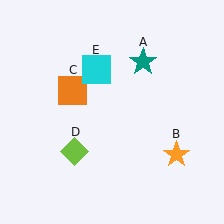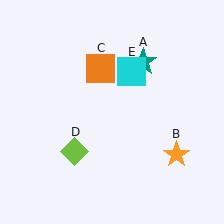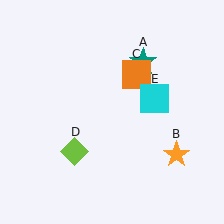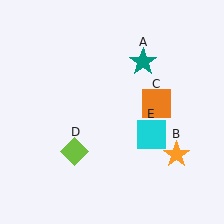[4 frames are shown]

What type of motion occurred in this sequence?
The orange square (object C), cyan square (object E) rotated clockwise around the center of the scene.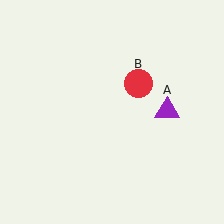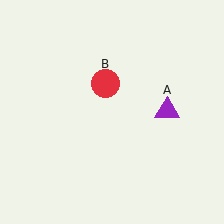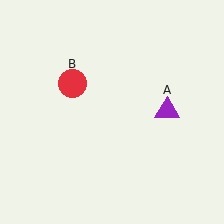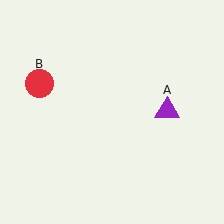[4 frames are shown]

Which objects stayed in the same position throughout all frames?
Purple triangle (object A) remained stationary.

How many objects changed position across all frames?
1 object changed position: red circle (object B).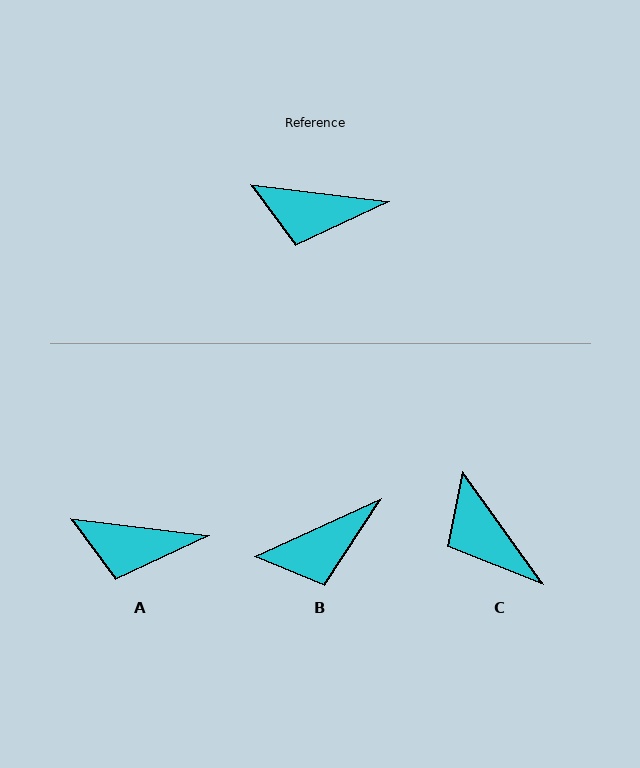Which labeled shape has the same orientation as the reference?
A.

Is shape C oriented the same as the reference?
No, it is off by about 47 degrees.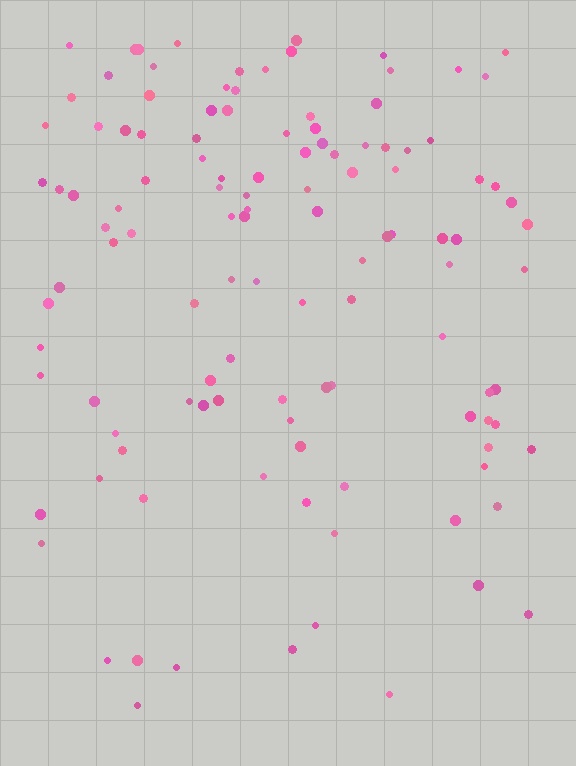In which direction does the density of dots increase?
From bottom to top, with the top side densest.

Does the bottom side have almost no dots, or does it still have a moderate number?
Still a moderate number, just noticeably fewer than the top.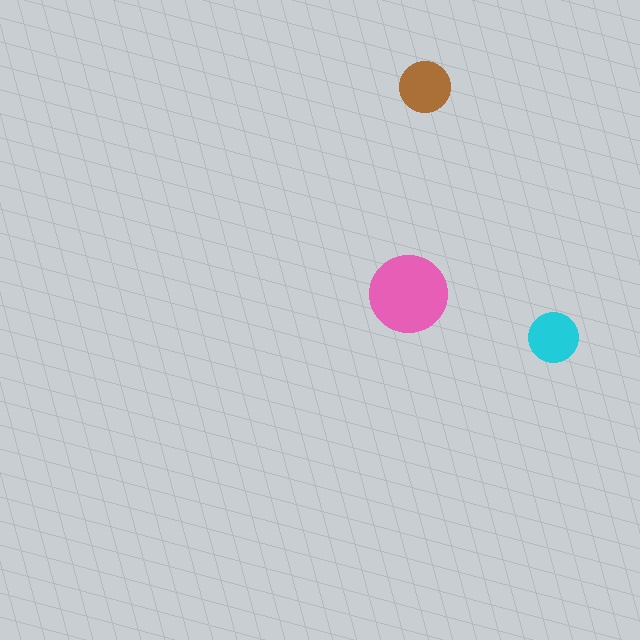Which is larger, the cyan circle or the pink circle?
The pink one.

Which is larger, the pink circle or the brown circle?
The pink one.